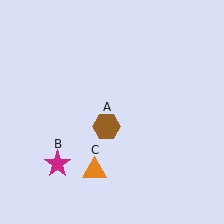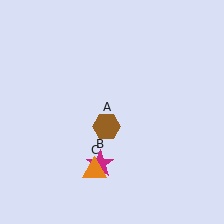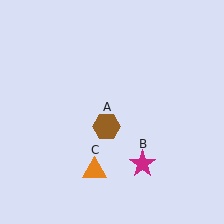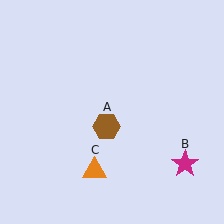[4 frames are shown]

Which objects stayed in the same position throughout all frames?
Brown hexagon (object A) and orange triangle (object C) remained stationary.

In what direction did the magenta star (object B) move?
The magenta star (object B) moved right.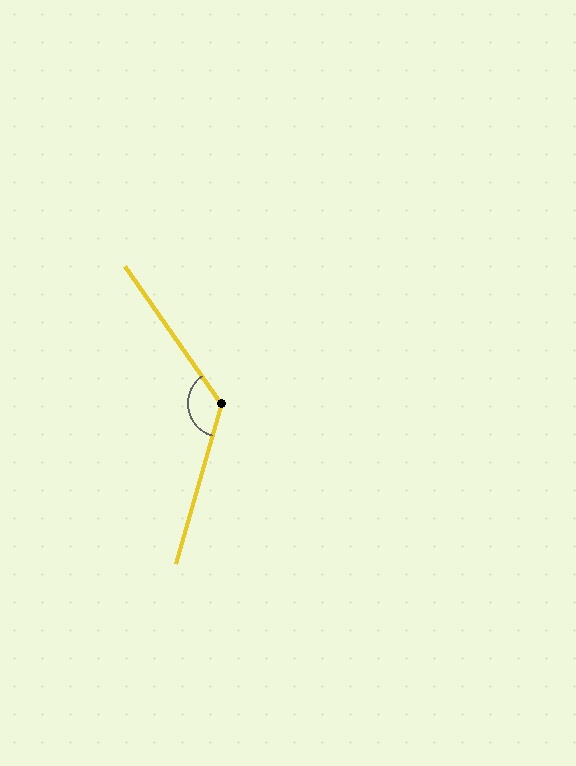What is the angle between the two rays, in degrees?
Approximately 130 degrees.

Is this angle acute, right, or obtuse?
It is obtuse.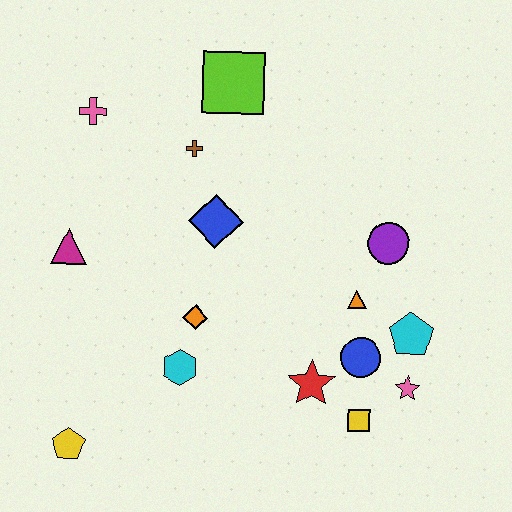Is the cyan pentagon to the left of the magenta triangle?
No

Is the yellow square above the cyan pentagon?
No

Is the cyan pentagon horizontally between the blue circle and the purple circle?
No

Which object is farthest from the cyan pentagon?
The pink cross is farthest from the cyan pentagon.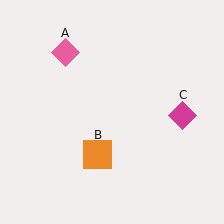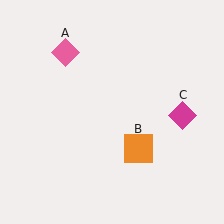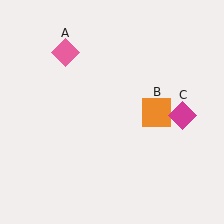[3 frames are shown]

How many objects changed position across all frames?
1 object changed position: orange square (object B).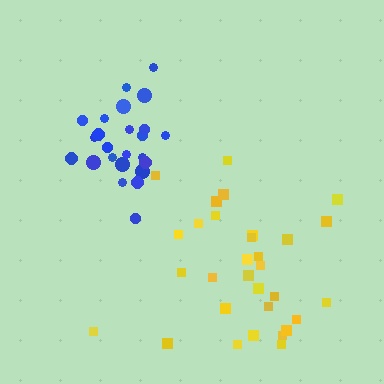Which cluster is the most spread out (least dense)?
Yellow.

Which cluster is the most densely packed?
Blue.